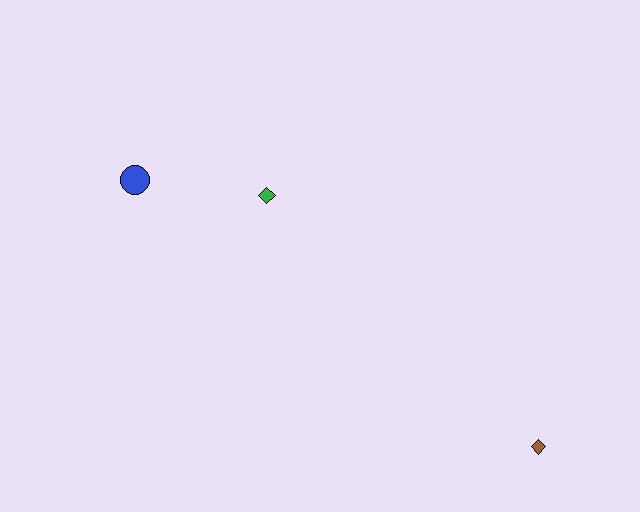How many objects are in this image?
There are 3 objects.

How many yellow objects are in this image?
There are no yellow objects.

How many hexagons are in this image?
There are no hexagons.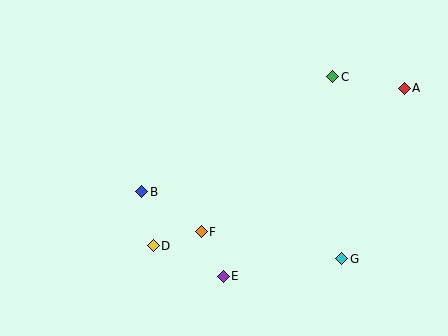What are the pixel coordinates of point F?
Point F is at (201, 232).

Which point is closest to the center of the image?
Point F at (201, 232) is closest to the center.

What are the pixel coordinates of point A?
Point A is at (404, 88).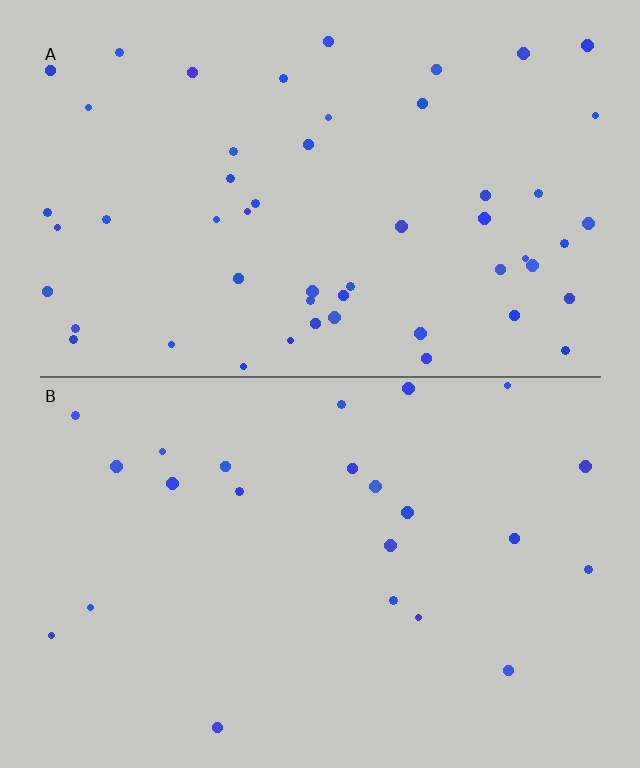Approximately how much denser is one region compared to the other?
Approximately 2.3× — region A over region B.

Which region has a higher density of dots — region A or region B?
A (the top).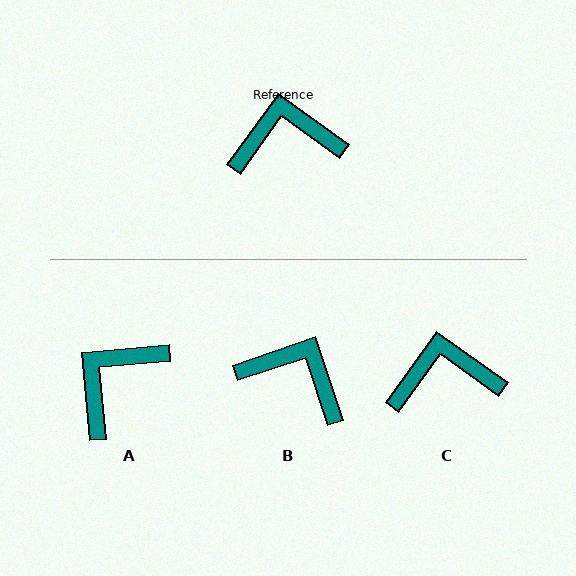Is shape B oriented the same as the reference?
No, it is off by about 36 degrees.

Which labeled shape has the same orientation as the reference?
C.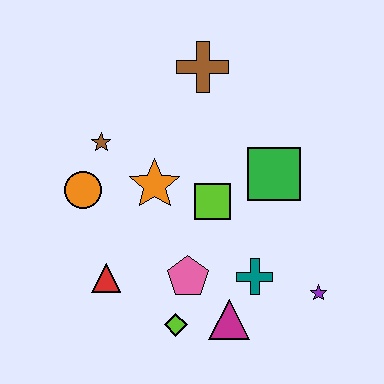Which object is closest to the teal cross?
The magenta triangle is closest to the teal cross.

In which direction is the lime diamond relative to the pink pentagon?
The lime diamond is below the pink pentagon.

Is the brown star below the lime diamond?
No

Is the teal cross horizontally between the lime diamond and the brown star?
No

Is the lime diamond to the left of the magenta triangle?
Yes